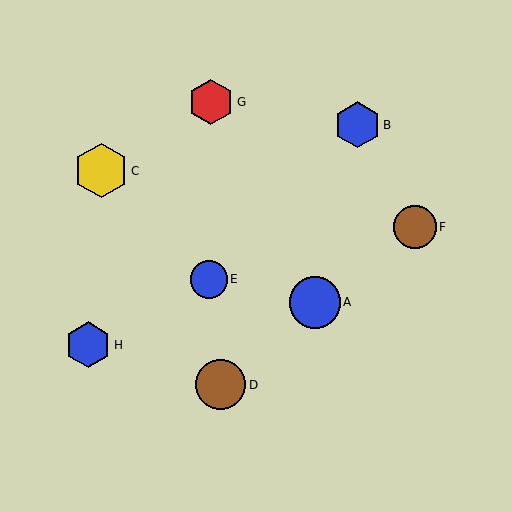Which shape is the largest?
The yellow hexagon (labeled C) is the largest.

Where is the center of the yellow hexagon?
The center of the yellow hexagon is at (101, 171).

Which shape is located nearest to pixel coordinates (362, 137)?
The blue hexagon (labeled B) at (357, 125) is nearest to that location.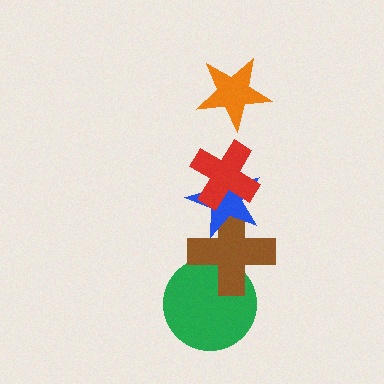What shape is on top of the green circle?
The brown cross is on top of the green circle.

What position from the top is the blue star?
The blue star is 3rd from the top.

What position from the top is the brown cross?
The brown cross is 4th from the top.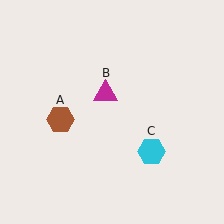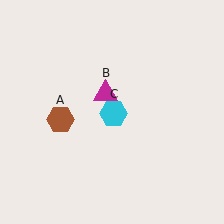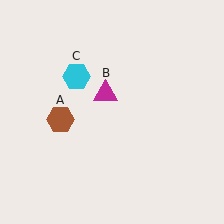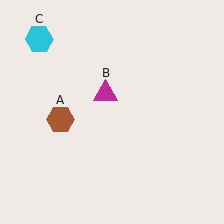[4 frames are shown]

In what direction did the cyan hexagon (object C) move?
The cyan hexagon (object C) moved up and to the left.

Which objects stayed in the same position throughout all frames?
Brown hexagon (object A) and magenta triangle (object B) remained stationary.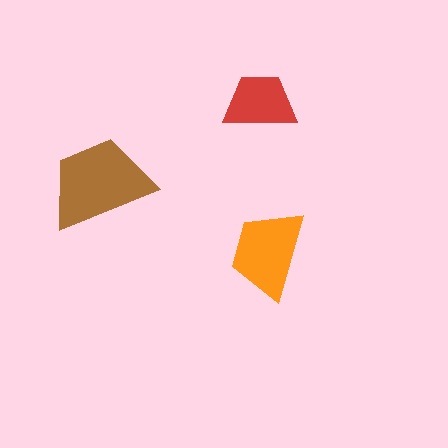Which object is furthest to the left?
The brown trapezoid is leftmost.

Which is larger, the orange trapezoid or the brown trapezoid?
The brown one.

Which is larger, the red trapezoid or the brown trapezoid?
The brown one.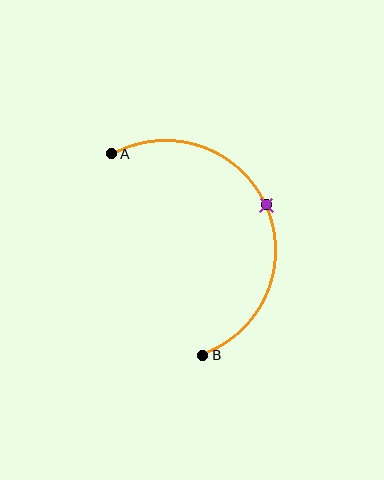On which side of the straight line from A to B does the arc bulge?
The arc bulges to the right of the straight line connecting A and B.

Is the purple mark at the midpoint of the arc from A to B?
Yes. The purple mark lies on the arc at equal arc-length from both A and B — it is the arc midpoint.